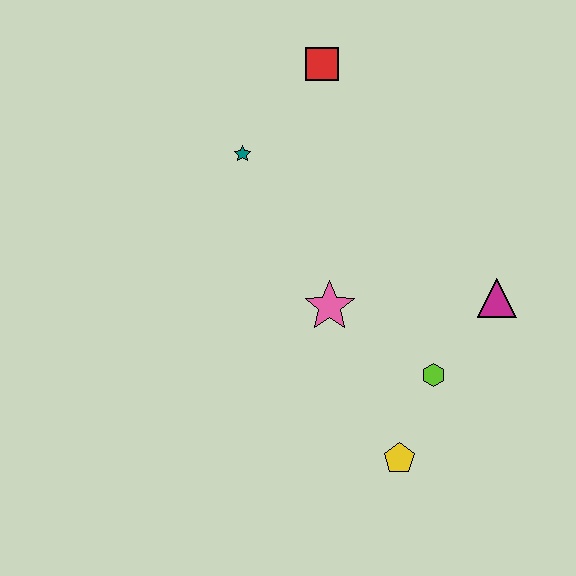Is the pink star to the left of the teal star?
No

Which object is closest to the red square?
The teal star is closest to the red square.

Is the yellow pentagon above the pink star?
No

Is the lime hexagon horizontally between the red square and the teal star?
No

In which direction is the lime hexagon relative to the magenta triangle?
The lime hexagon is below the magenta triangle.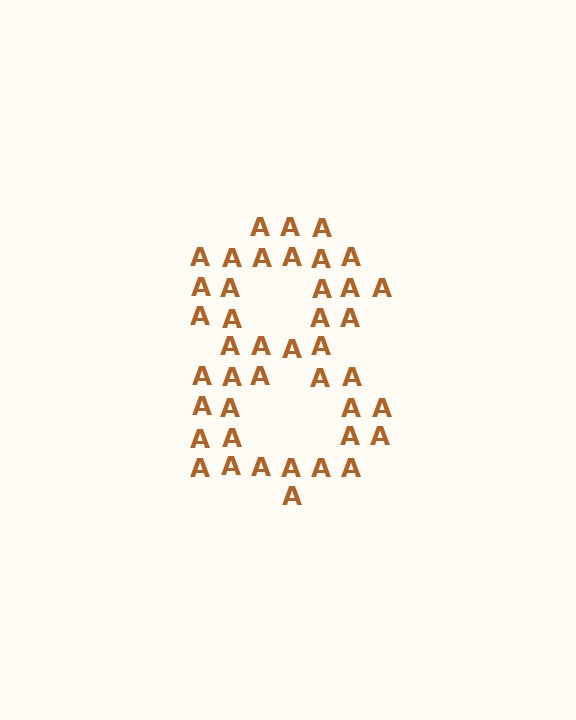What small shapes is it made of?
It is made of small letter A's.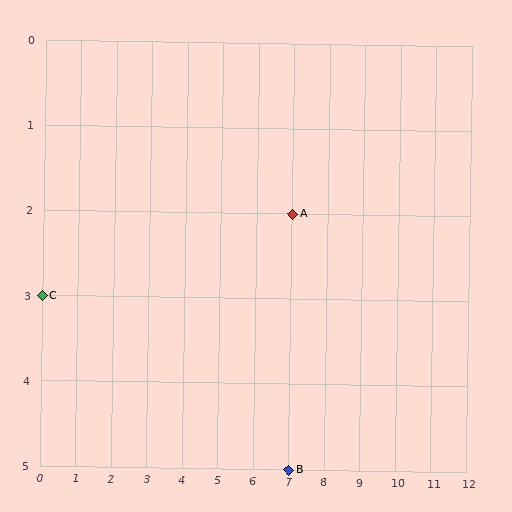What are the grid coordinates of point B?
Point B is at grid coordinates (7, 5).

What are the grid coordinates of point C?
Point C is at grid coordinates (0, 3).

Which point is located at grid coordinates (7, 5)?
Point B is at (7, 5).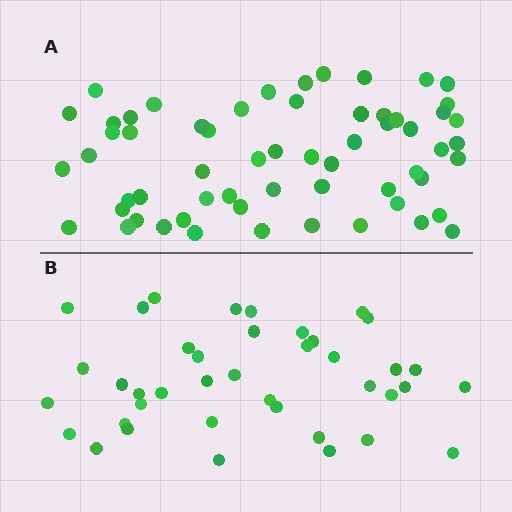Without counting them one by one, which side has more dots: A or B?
Region A (the top region) has more dots.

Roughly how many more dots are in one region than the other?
Region A has approximately 20 more dots than region B.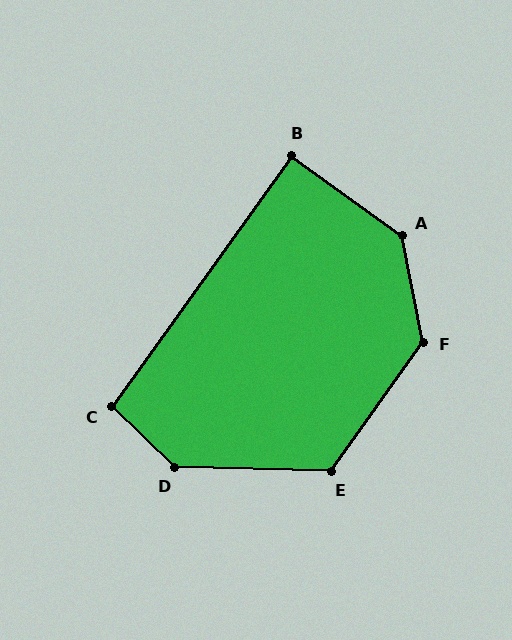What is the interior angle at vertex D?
Approximately 137 degrees (obtuse).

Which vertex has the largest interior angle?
A, at approximately 137 degrees.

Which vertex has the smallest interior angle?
B, at approximately 90 degrees.